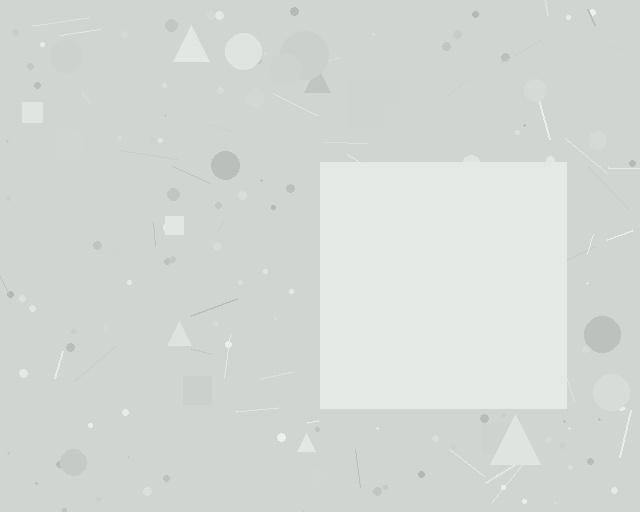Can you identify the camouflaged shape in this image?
The camouflaged shape is a square.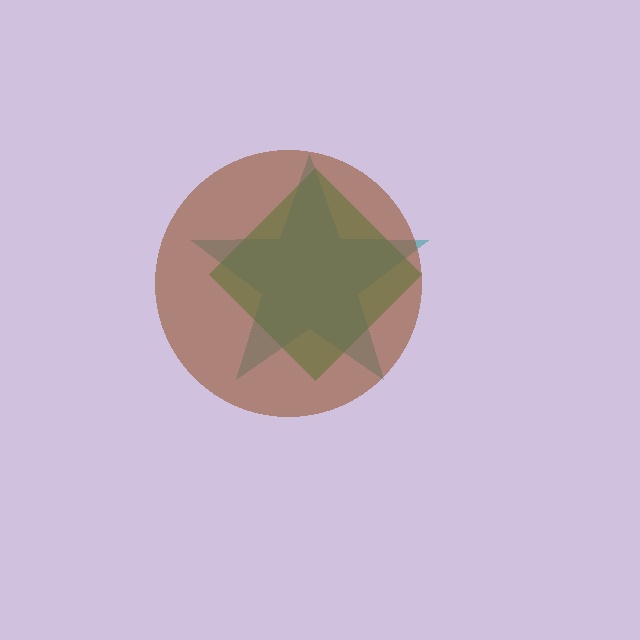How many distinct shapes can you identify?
There are 3 distinct shapes: a green diamond, a teal star, a brown circle.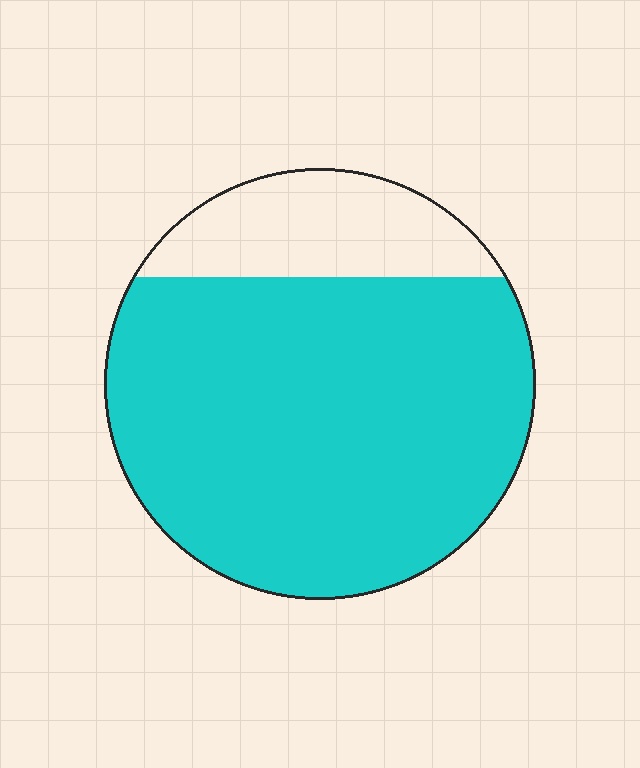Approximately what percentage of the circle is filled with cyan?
Approximately 80%.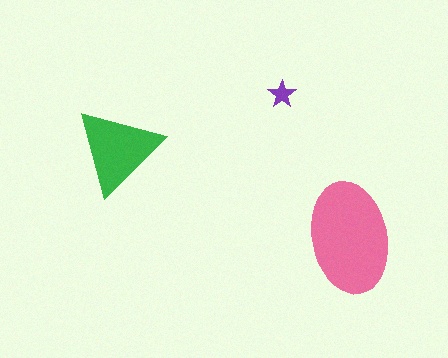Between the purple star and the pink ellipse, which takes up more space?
The pink ellipse.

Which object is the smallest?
The purple star.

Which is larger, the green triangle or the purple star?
The green triangle.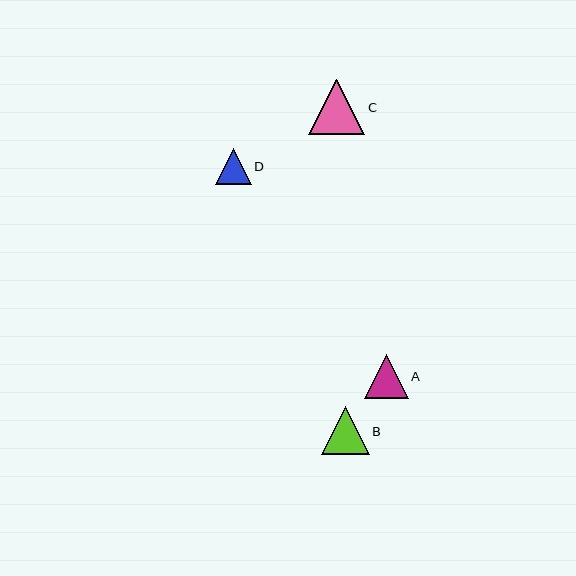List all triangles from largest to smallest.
From largest to smallest: C, B, A, D.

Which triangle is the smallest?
Triangle D is the smallest with a size of approximately 36 pixels.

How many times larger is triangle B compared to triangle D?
Triangle B is approximately 1.3 times the size of triangle D.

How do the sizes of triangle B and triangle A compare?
Triangle B and triangle A are approximately the same size.